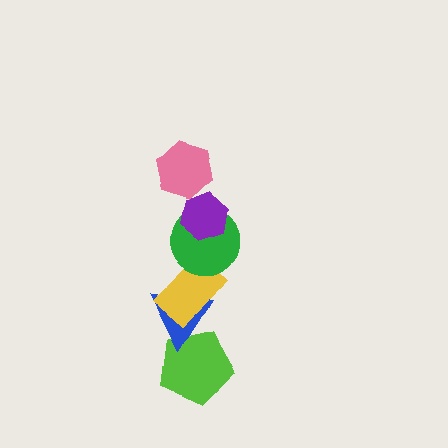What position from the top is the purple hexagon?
The purple hexagon is 2nd from the top.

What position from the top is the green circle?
The green circle is 3rd from the top.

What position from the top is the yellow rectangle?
The yellow rectangle is 4th from the top.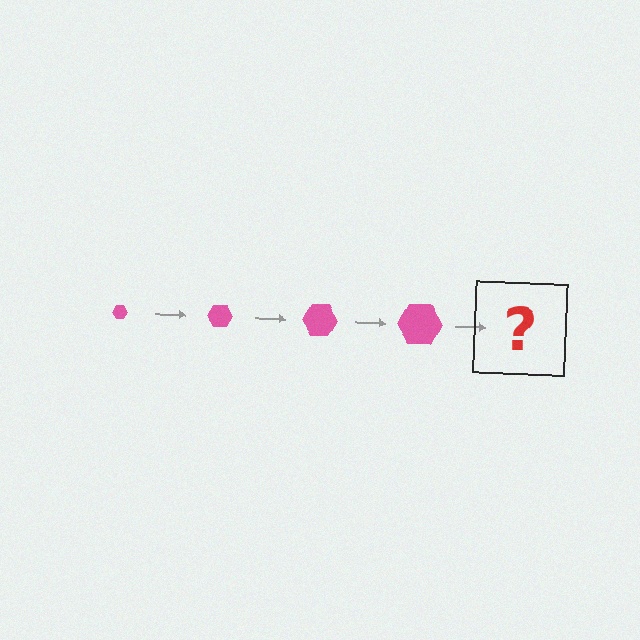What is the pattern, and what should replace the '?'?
The pattern is that the hexagon gets progressively larger each step. The '?' should be a pink hexagon, larger than the previous one.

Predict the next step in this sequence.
The next step is a pink hexagon, larger than the previous one.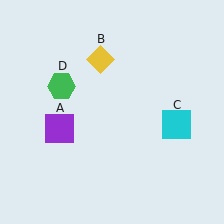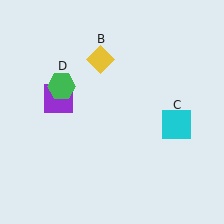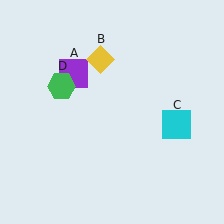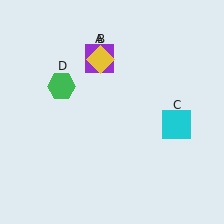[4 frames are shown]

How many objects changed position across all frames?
1 object changed position: purple square (object A).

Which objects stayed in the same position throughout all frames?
Yellow diamond (object B) and cyan square (object C) and green hexagon (object D) remained stationary.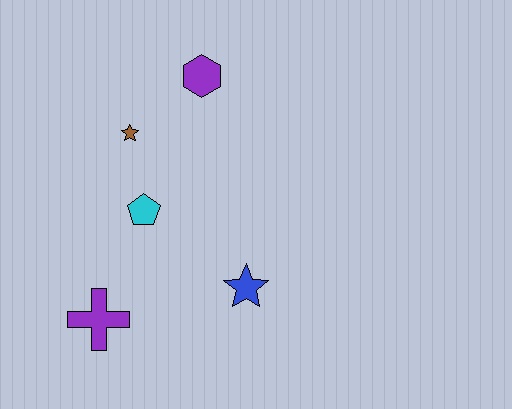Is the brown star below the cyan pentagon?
No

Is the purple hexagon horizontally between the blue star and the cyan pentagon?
Yes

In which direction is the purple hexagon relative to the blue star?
The purple hexagon is above the blue star.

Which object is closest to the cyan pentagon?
The brown star is closest to the cyan pentagon.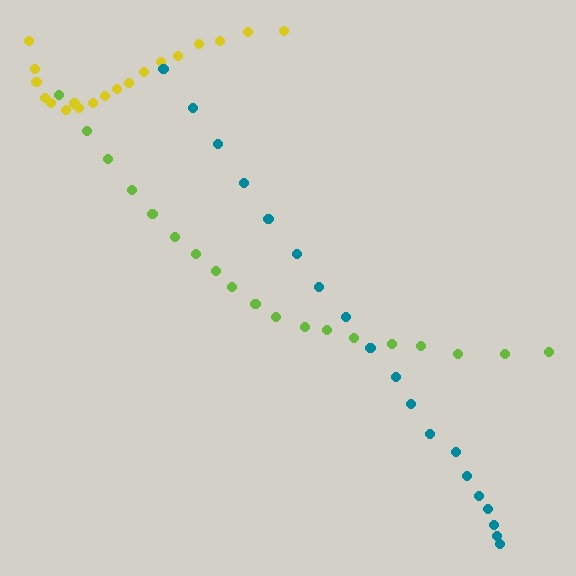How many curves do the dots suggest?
There are 3 distinct paths.